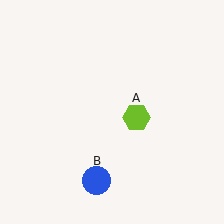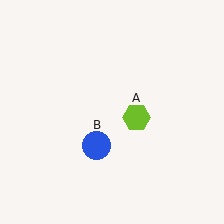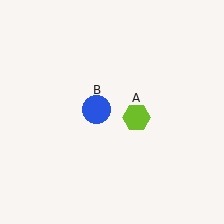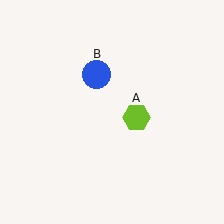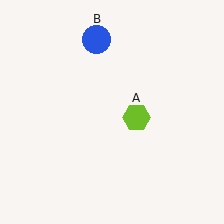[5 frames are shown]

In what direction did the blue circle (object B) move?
The blue circle (object B) moved up.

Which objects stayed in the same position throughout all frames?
Lime hexagon (object A) remained stationary.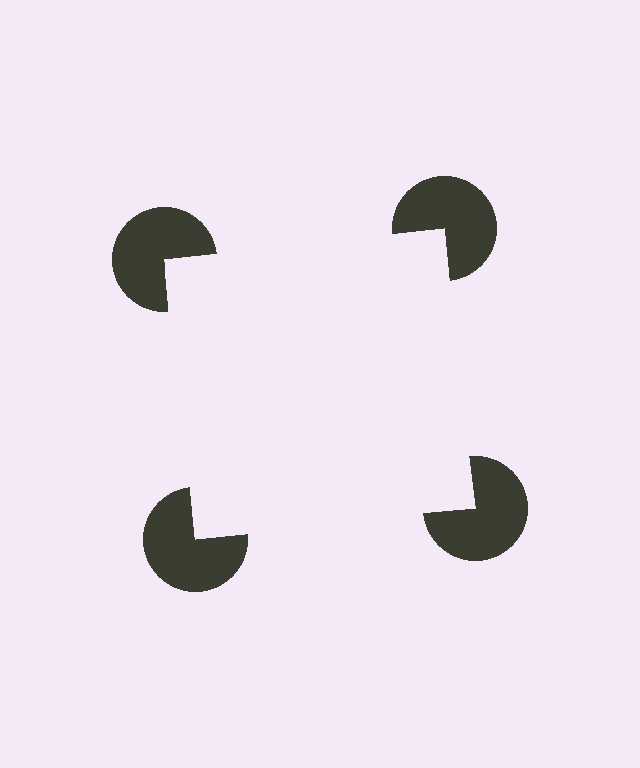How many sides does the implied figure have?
4 sides.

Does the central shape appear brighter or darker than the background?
It typically appears slightly brighter than the background, even though no actual brightness change is drawn.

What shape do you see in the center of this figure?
An illusory square — its edges are inferred from the aligned wedge cuts in the pac-man discs, not physically drawn.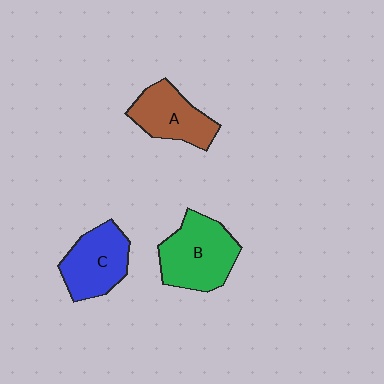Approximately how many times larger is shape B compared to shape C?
Approximately 1.2 times.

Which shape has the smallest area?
Shape A (brown).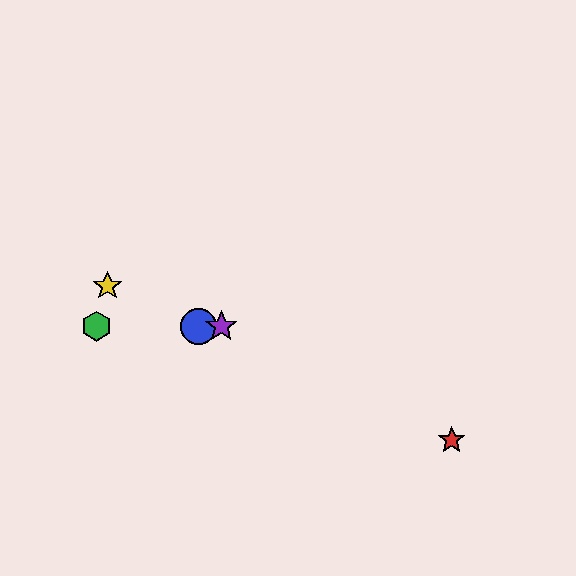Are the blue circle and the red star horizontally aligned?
No, the blue circle is at y≈326 and the red star is at y≈440.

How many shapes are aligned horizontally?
3 shapes (the blue circle, the green hexagon, the purple star) are aligned horizontally.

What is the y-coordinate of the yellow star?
The yellow star is at y≈286.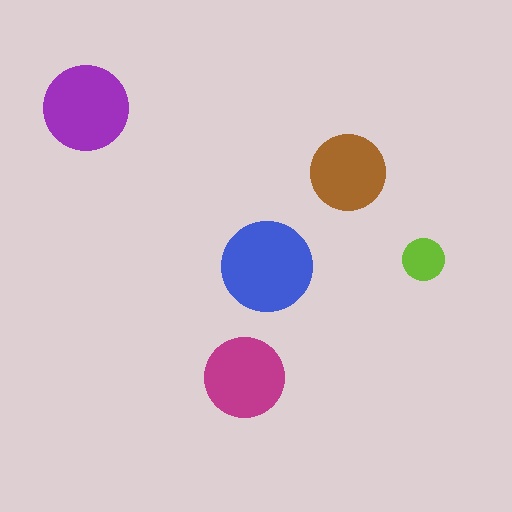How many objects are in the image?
There are 5 objects in the image.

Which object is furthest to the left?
The purple circle is leftmost.